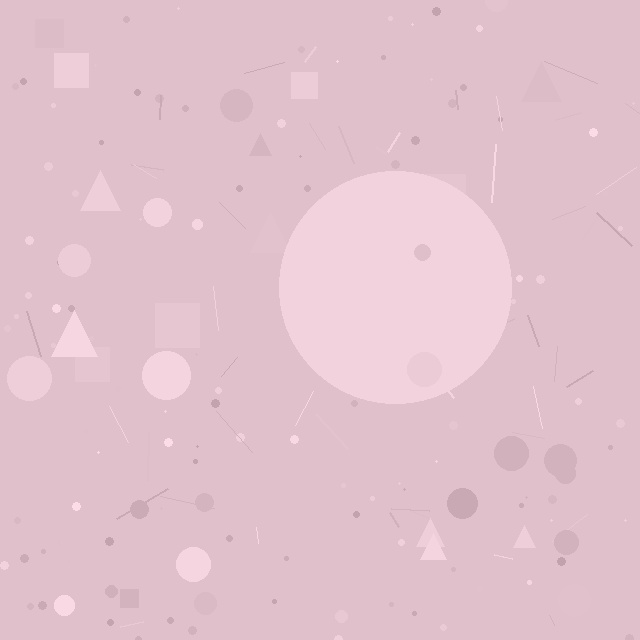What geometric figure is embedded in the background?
A circle is embedded in the background.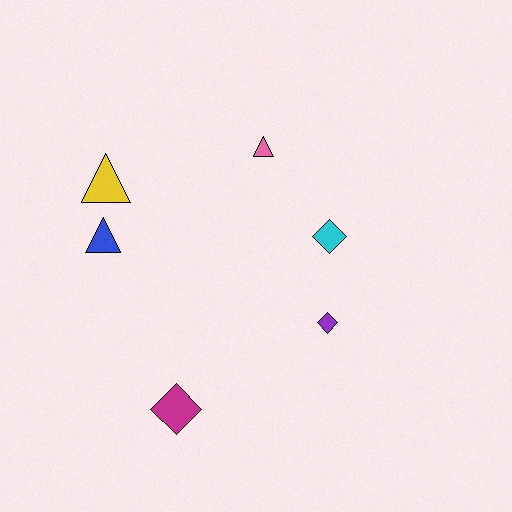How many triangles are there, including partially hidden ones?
There are 3 triangles.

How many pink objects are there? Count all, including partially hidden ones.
There is 1 pink object.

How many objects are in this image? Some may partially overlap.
There are 6 objects.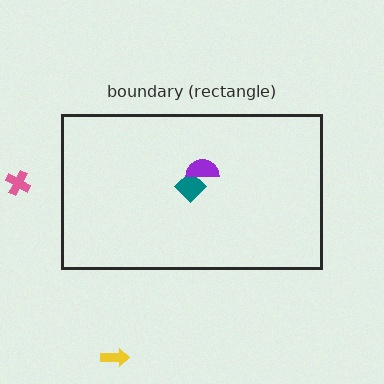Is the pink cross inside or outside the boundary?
Outside.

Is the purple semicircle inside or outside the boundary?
Inside.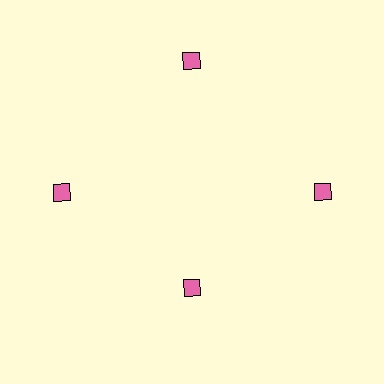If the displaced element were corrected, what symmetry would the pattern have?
It would have 4-fold rotational symmetry — the pattern would map onto itself every 90 degrees.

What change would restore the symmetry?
The symmetry would be restored by moving it outward, back onto the ring so that all 4 diamonds sit at equal angles and equal distance from the center.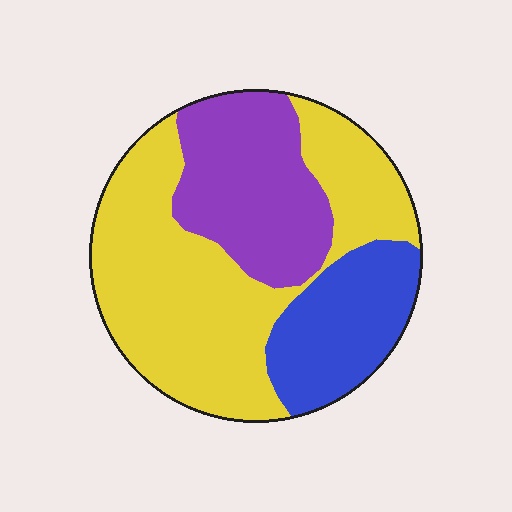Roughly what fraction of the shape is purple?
Purple covers about 25% of the shape.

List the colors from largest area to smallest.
From largest to smallest: yellow, purple, blue.